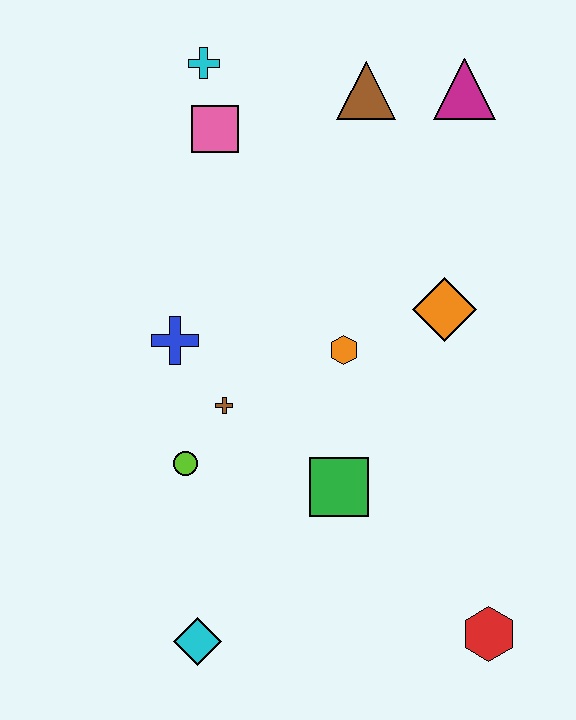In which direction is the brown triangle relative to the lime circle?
The brown triangle is above the lime circle.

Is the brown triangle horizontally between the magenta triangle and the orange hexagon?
Yes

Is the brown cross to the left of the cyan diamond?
No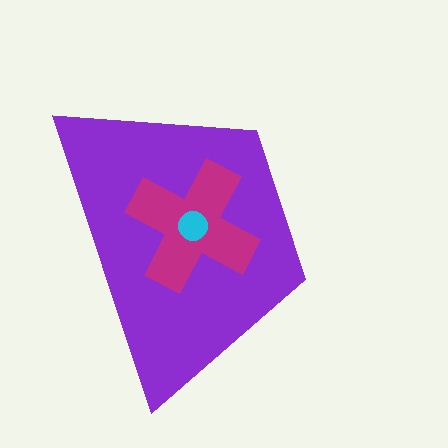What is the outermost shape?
The purple trapezoid.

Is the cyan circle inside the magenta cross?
Yes.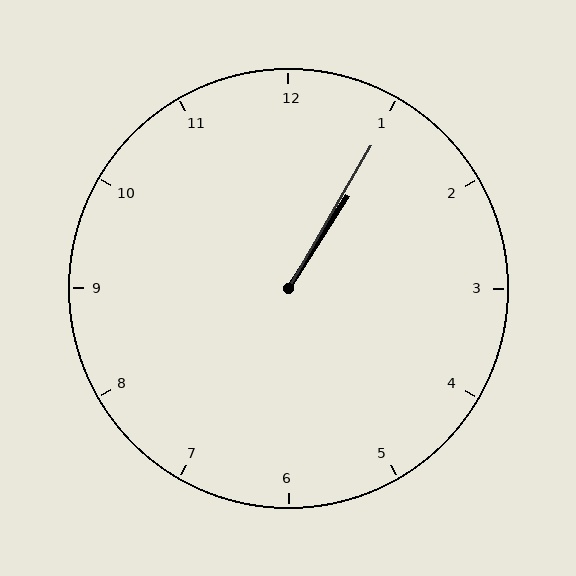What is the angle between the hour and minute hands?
Approximately 2 degrees.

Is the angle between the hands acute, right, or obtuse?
It is acute.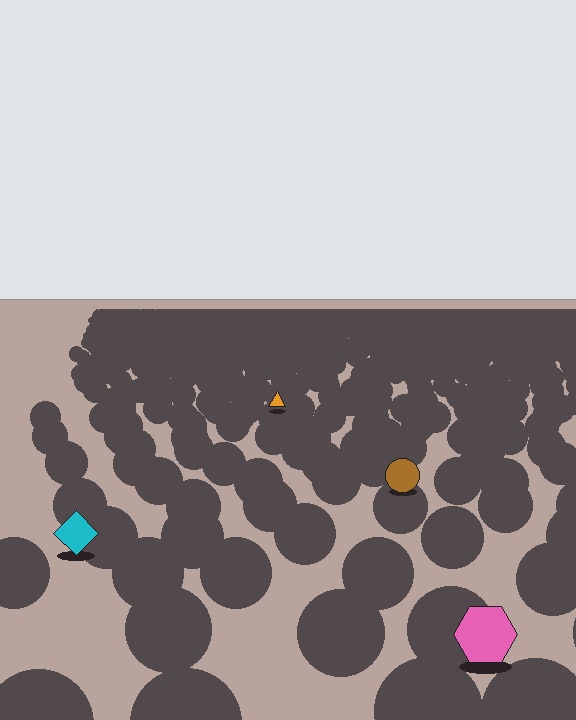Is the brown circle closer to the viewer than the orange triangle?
Yes. The brown circle is closer — you can tell from the texture gradient: the ground texture is coarser near it.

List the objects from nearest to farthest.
From nearest to farthest: the pink hexagon, the cyan diamond, the brown circle, the orange triangle.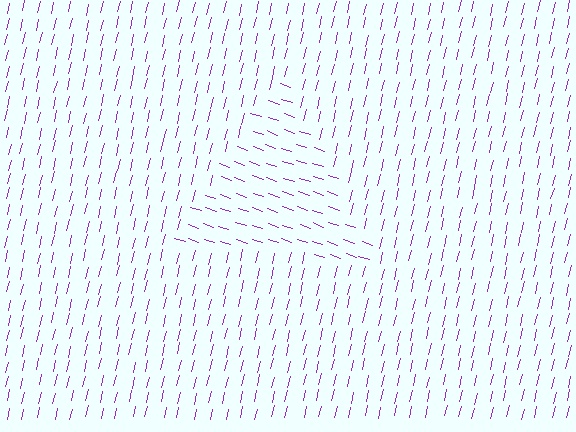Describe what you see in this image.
The image is filled with small purple line segments. A triangle region in the image has lines oriented differently from the surrounding lines, creating a visible texture boundary.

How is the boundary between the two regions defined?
The boundary is defined purely by a change in line orientation (approximately 84 degrees difference). All lines are the same color and thickness.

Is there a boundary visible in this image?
Yes, there is a texture boundary formed by a change in line orientation.